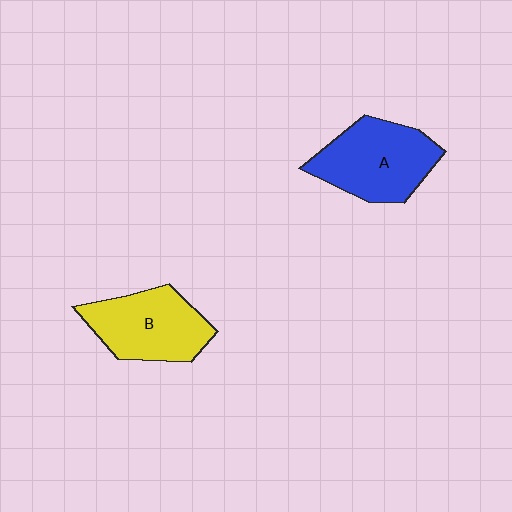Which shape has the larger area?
Shape A (blue).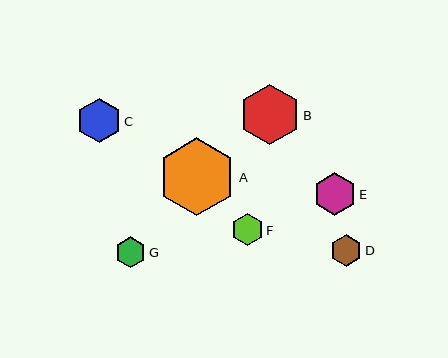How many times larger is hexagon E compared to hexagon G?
Hexagon E is approximately 1.4 times the size of hexagon G.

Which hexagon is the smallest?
Hexagon G is the smallest with a size of approximately 31 pixels.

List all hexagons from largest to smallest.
From largest to smallest: A, B, C, E, D, F, G.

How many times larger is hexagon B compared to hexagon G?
Hexagon B is approximately 2.0 times the size of hexagon G.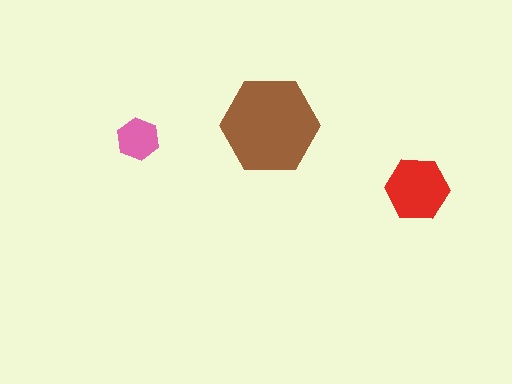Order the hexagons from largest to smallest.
the brown one, the red one, the pink one.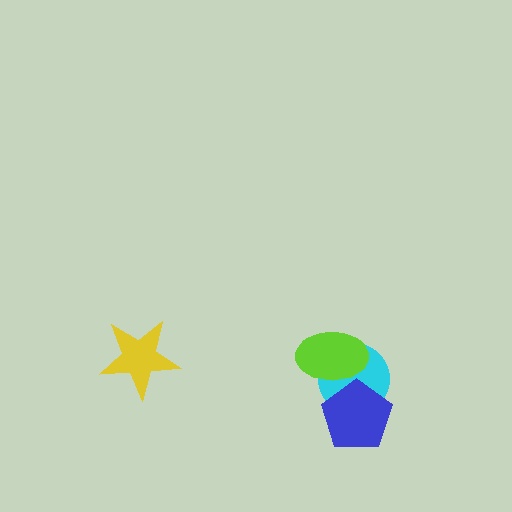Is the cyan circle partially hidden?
Yes, it is partially covered by another shape.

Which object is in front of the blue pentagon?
The lime ellipse is in front of the blue pentagon.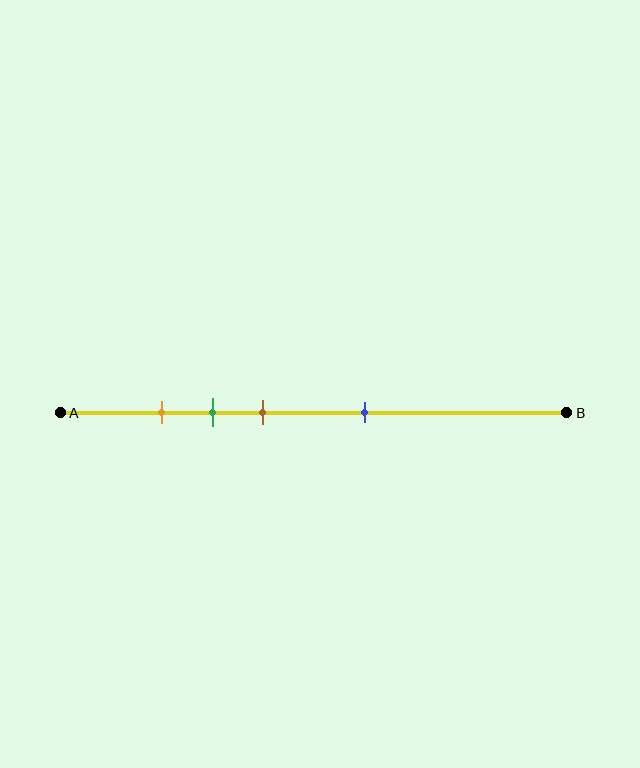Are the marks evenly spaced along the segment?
No, the marks are not evenly spaced.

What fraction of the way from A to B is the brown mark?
The brown mark is approximately 40% (0.4) of the way from A to B.